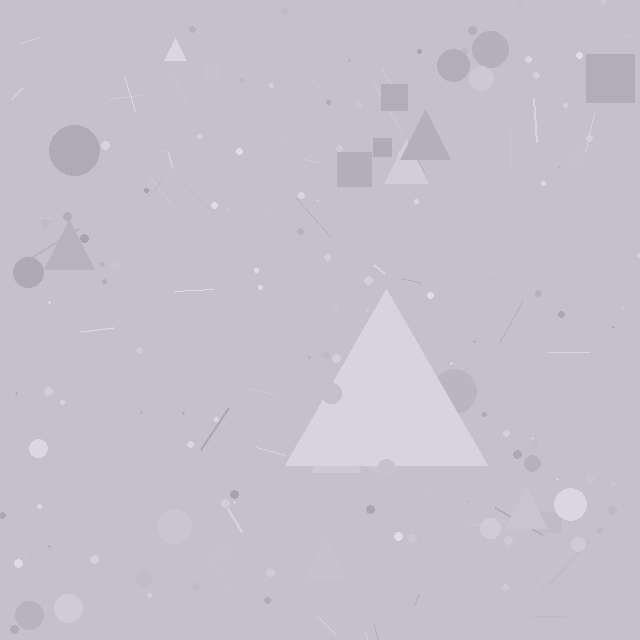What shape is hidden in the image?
A triangle is hidden in the image.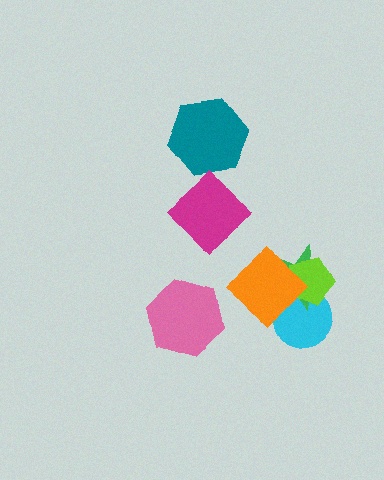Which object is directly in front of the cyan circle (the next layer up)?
The green star is directly in front of the cyan circle.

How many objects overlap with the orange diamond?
3 objects overlap with the orange diamond.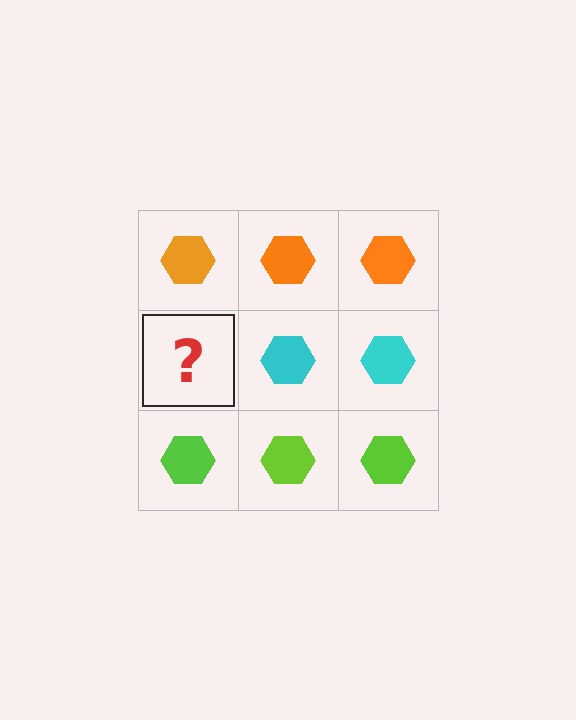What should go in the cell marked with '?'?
The missing cell should contain a cyan hexagon.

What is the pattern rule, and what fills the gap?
The rule is that each row has a consistent color. The gap should be filled with a cyan hexagon.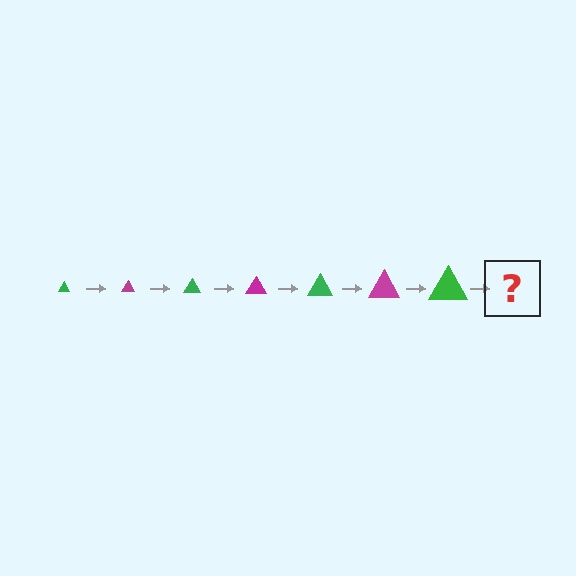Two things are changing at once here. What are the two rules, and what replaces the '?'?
The two rules are that the triangle grows larger each step and the color cycles through green and magenta. The '?' should be a magenta triangle, larger than the previous one.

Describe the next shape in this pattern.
It should be a magenta triangle, larger than the previous one.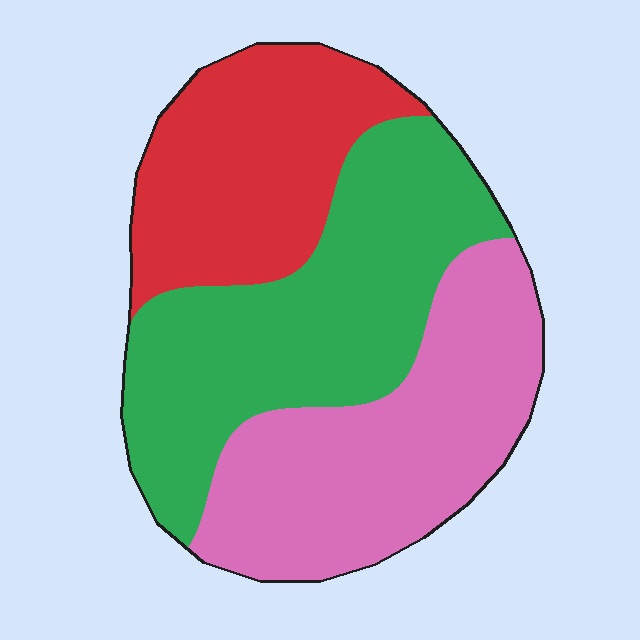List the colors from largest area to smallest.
From largest to smallest: green, pink, red.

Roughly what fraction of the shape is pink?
Pink takes up about one third (1/3) of the shape.